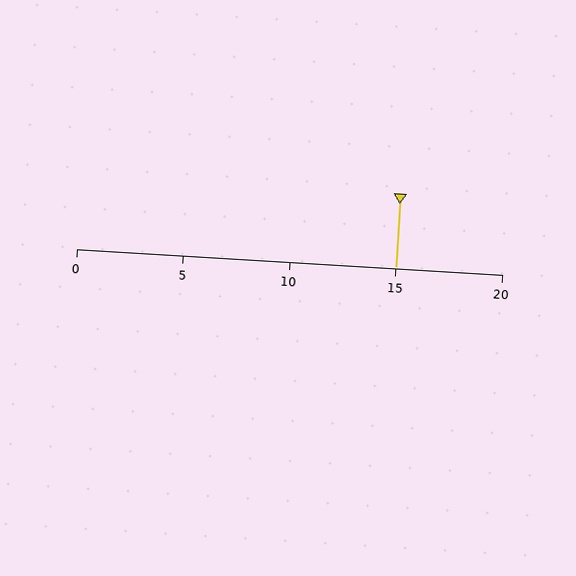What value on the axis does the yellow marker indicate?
The marker indicates approximately 15.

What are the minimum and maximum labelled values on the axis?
The axis runs from 0 to 20.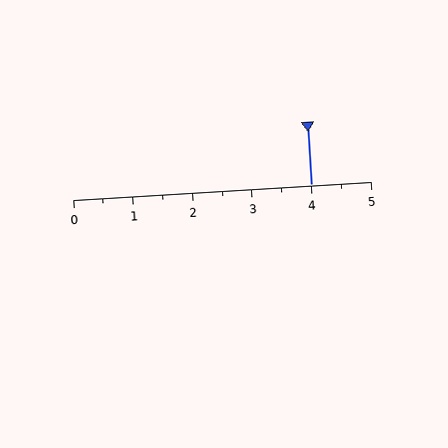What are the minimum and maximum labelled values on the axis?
The axis runs from 0 to 5.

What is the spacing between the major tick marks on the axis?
The major ticks are spaced 1 apart.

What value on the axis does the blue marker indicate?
The marker indicates approximately 4.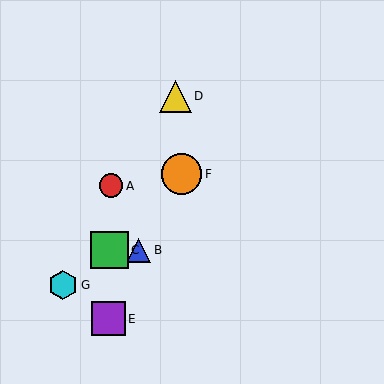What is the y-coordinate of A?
Object A is at y≈186.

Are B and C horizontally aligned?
Yes, both are at y≈250.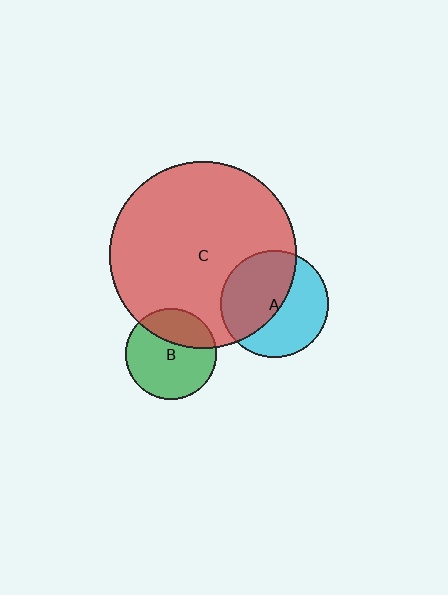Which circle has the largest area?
Circle C (red).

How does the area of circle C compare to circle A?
Approximately 3.0 times.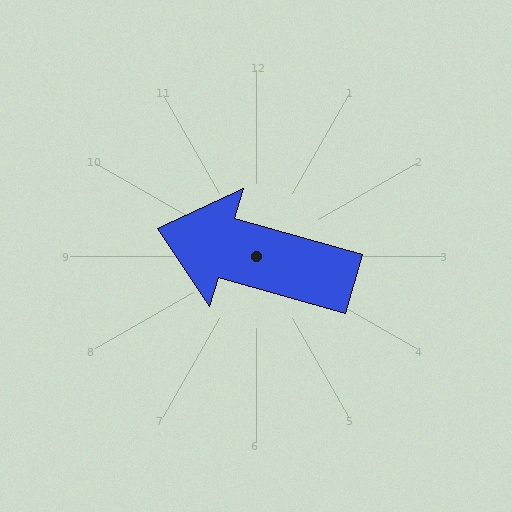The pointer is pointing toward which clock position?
Roughly 10 o'clock.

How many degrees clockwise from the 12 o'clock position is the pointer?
Approximately 286 degrees.